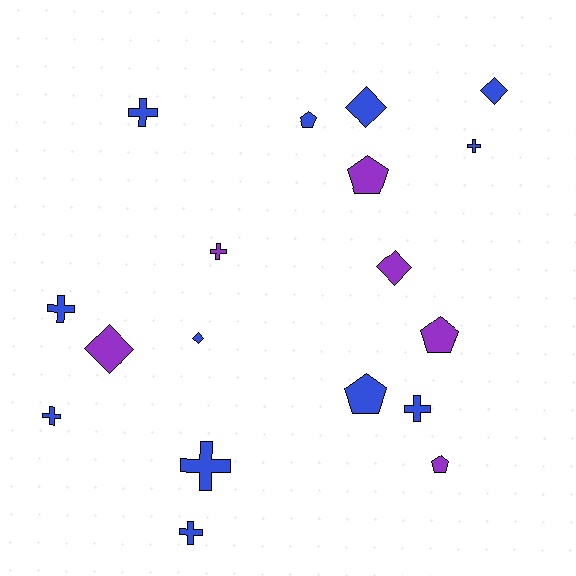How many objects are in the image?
There are 18 objects.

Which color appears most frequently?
Blue, with 12 objects.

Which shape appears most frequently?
Cross, with 8 objects.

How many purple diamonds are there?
There are 2 purple diamonds.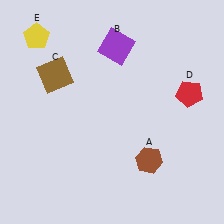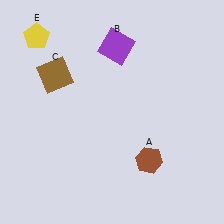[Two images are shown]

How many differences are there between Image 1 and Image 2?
There is 1 difference between the two images.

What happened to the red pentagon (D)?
The red pentagon (D) was removed in Image 2. It was in the top-right area of Image 1.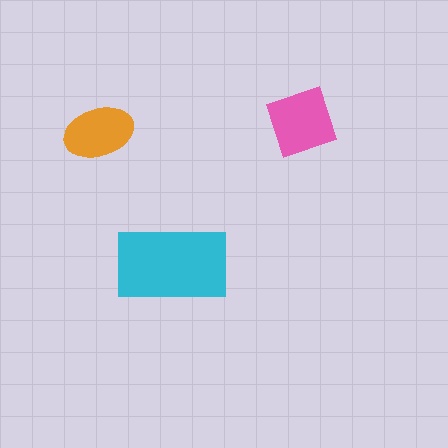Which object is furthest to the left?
The orange ellipse is leftmost.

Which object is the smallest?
The orange ellipse.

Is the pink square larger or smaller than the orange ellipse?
Larger.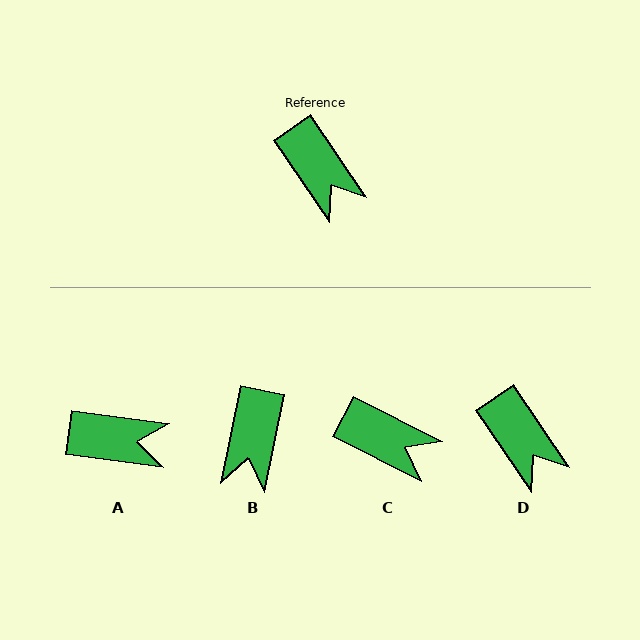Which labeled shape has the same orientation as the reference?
D.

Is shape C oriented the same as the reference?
No, it is off by about 29 degrees.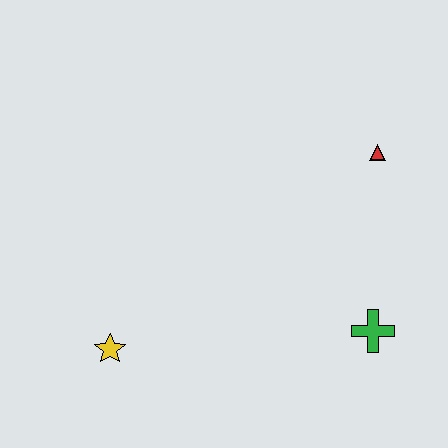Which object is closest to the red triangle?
The green cross is closest to the red triangle.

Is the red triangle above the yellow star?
Yes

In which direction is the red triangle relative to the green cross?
The red triangle is above the green cross.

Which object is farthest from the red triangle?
The yellow star is farthest from the red triangle.